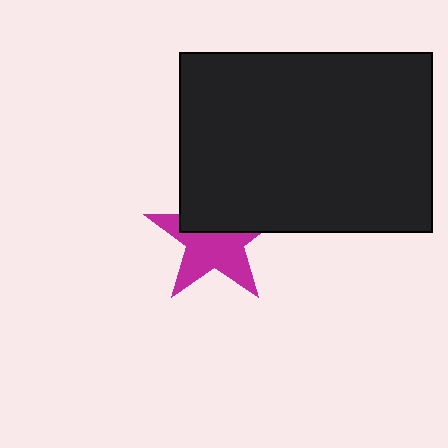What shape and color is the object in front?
The object in front is a black rectangle.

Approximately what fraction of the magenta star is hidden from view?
Roughly 42% of the magenta star is hidden behind the black rectangle.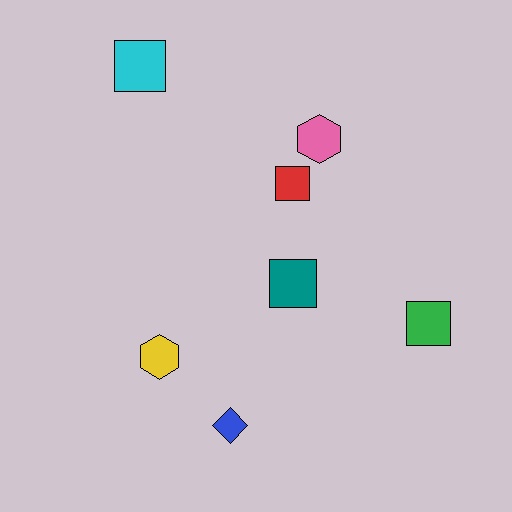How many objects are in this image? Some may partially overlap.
There are 7 objects.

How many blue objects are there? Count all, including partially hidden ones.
There is 1 blue object.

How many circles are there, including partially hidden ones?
There are no circles.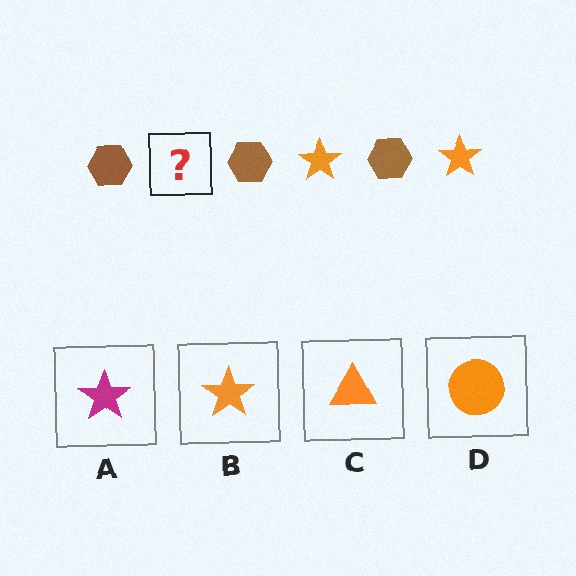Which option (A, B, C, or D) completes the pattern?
B.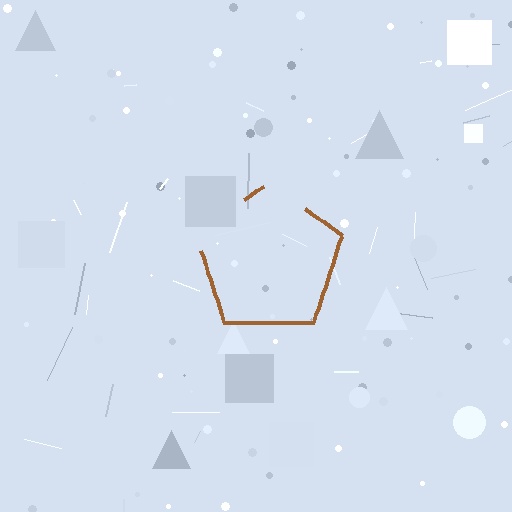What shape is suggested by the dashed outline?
The dashed outline suggests a pentagon.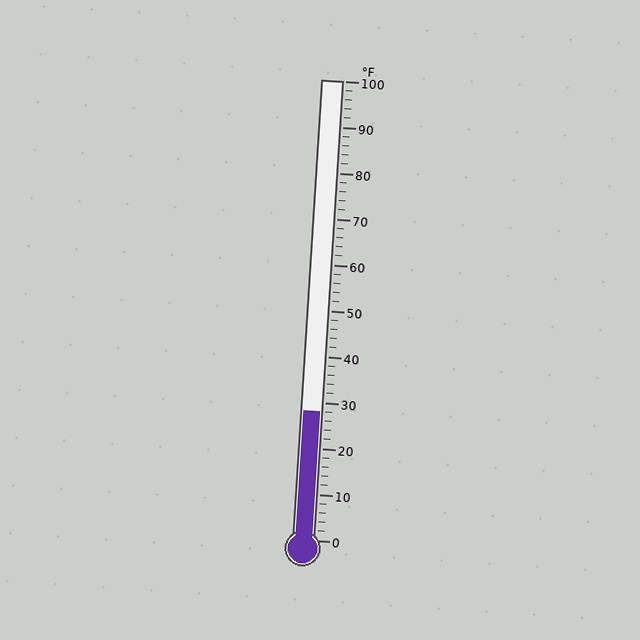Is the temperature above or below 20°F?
The temperature is above 20°F.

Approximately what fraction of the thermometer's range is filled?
The thermometer is filled to approximately 30% of its range.